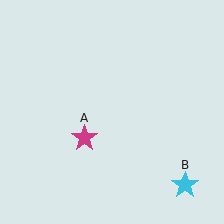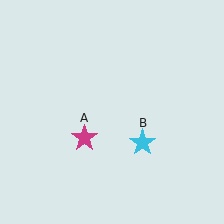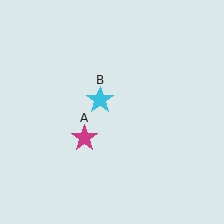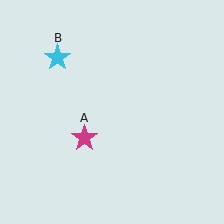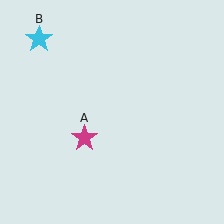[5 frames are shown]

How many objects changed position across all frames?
1 object changed position: cyan star (object B).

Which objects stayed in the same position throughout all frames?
Magenta star (object A) remained stationary.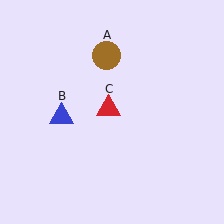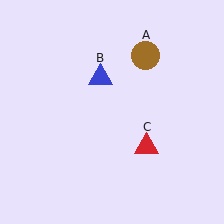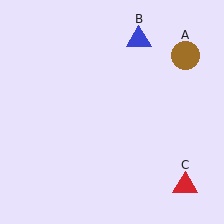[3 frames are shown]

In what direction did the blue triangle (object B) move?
The blue triangle (object B) moved up and to the right.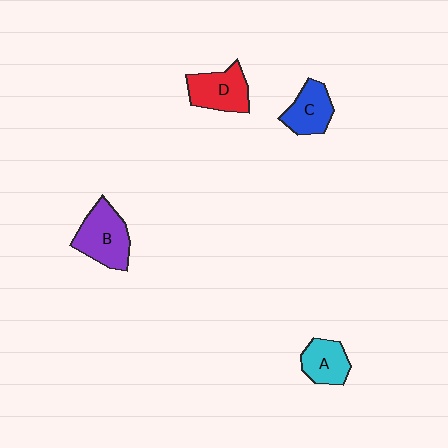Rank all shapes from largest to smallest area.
From largest to smallest: B (purple), D (red), C (blue), A (cyan).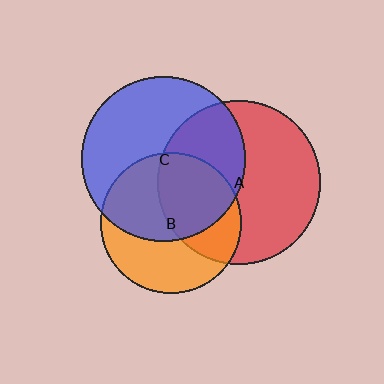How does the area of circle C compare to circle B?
Approximately 1.4 times.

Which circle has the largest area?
Circle C (blue).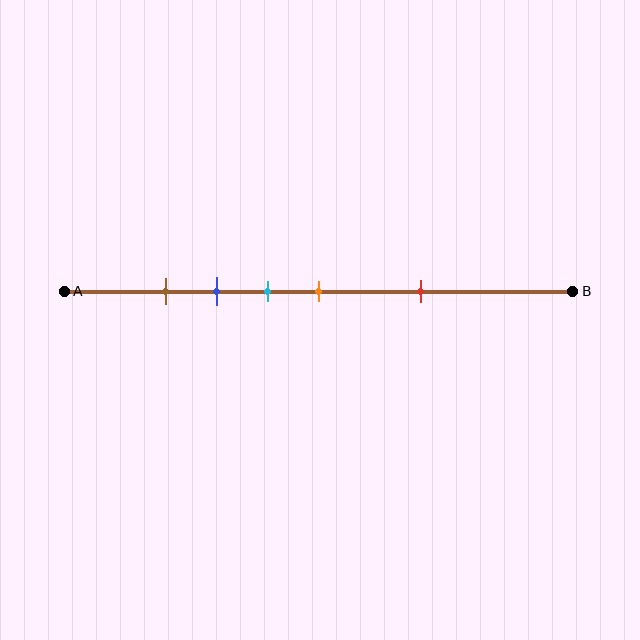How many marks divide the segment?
There are 5 marks dividing the segment.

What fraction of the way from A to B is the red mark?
The red mark is approximately 70% (0.7) of the way from A to B.